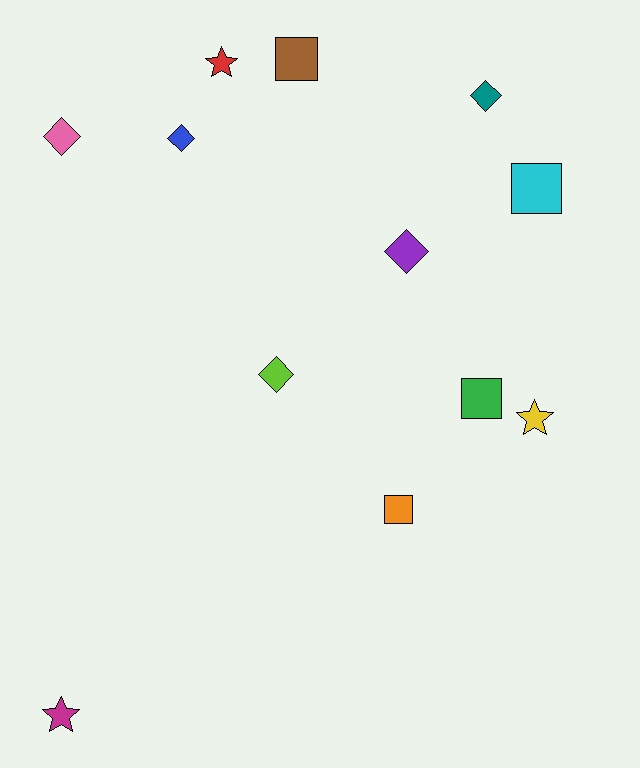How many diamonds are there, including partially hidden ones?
There are 5 diamonds.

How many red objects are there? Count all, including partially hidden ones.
There is 1 red object.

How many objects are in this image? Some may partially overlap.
There are 12 objects.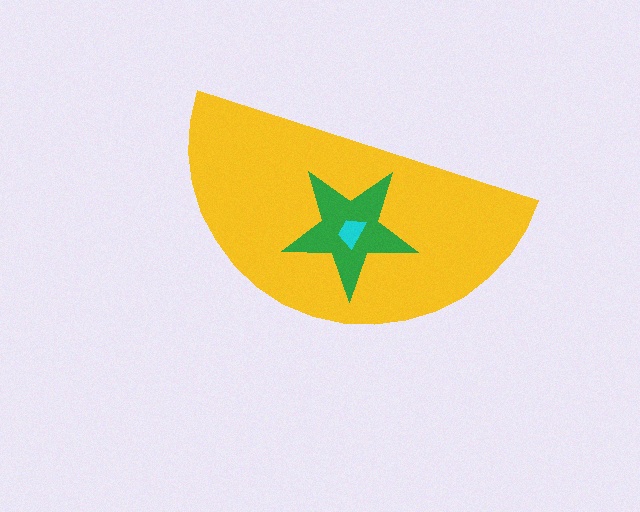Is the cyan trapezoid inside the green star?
Yes.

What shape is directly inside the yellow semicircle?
The green star.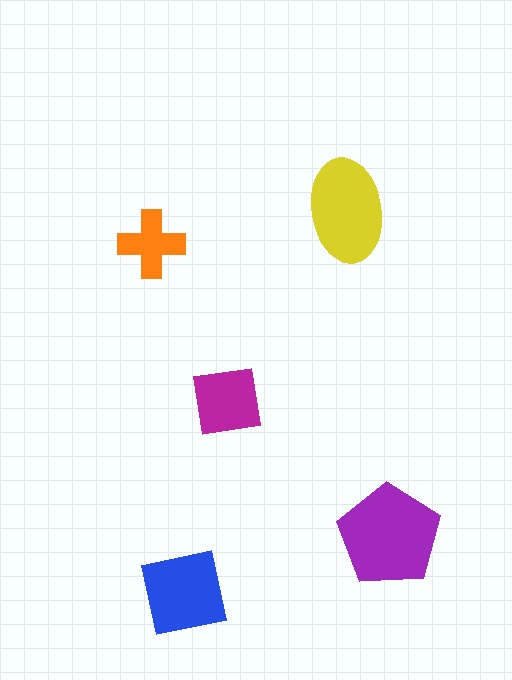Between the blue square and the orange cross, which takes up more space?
The blue square.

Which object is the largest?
The purple pentagon.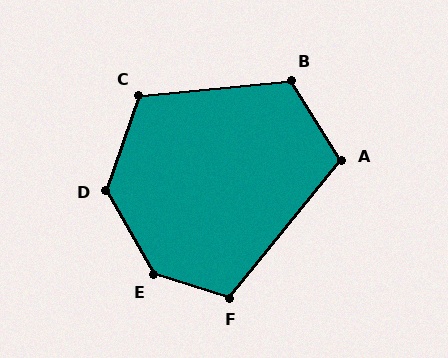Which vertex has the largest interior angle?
E, at approximately 137 degrees.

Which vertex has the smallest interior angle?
A, at approximately 108 degrees.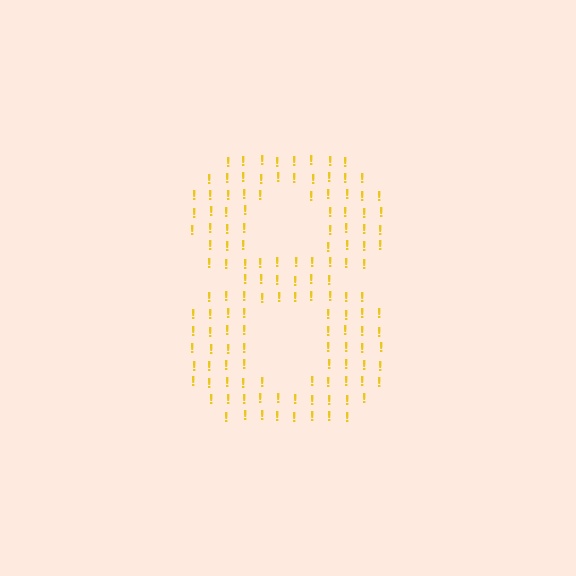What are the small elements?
The small elements are exclamation marks.